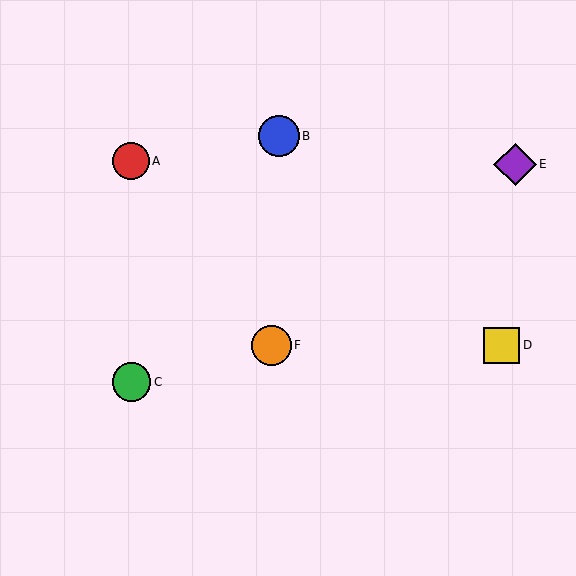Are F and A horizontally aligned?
No, F is at y≈345 and A is at y≈161.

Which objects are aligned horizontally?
Objects D, F are aligned horizontally.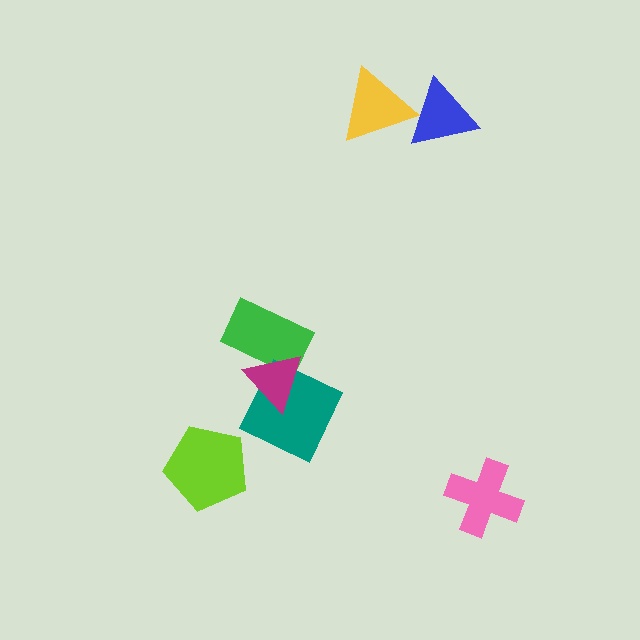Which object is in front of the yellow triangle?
The blue triangle is in front of the yellow triangle.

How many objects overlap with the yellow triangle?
1 object overlaps with the yellow triangle.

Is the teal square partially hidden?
Yes, it is partially covered by another shape.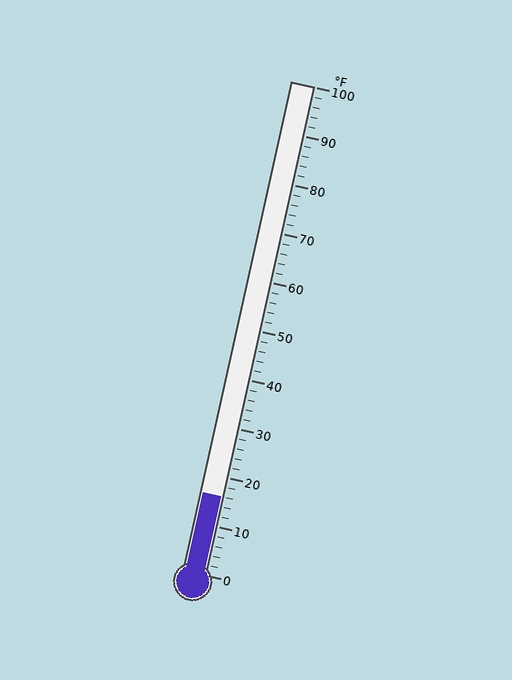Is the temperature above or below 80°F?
The temperature is below 80°F.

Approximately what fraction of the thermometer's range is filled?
The thermometer is filled to approximately 15% of its range.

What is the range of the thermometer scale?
The thermometer scale ranges from 0°F to 100°F.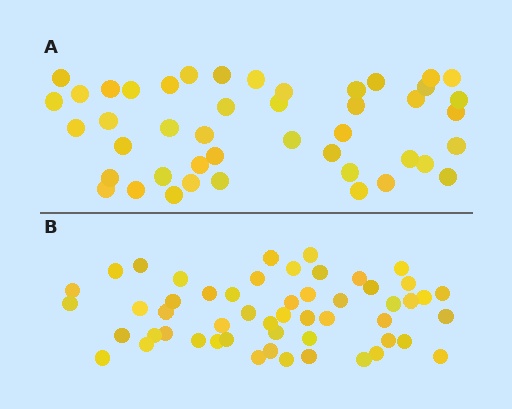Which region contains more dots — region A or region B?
Region B (the bottom region) has more dots.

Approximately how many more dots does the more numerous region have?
Region B has roughly 8 or so more dots than region A.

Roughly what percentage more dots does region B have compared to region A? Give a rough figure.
About 20% more.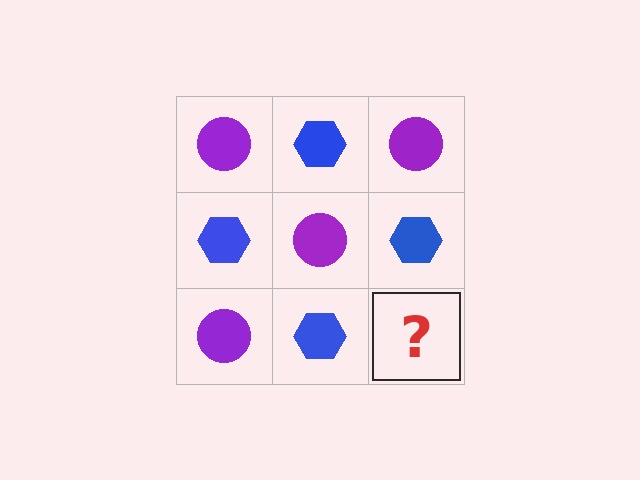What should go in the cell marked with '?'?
The missing cell should contain a purple circle.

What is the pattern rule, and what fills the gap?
The rule is that it alternates purple circle and blue hexagon in a checkerboard pattern. The gap should be filled with a purple circle.